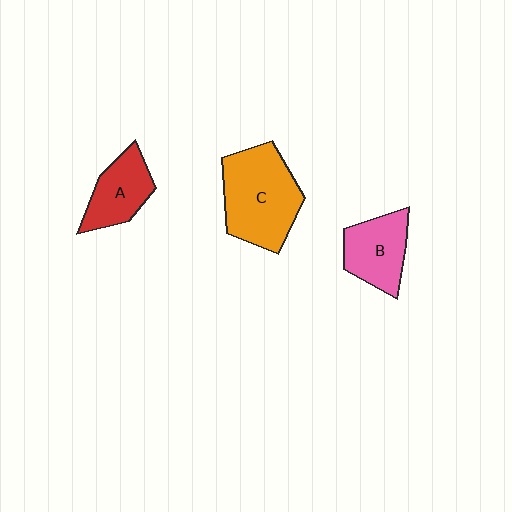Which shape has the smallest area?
Shape A (red).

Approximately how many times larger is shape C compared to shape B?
Approximately 1.6 times.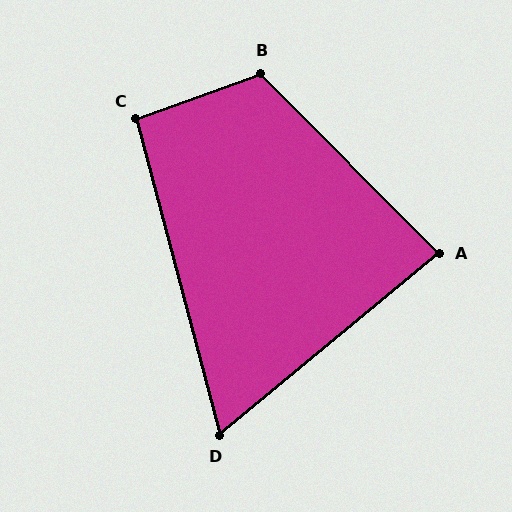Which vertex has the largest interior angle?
B, at approximately 115 degrees.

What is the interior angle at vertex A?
Approximately 85 degrees (approximately right).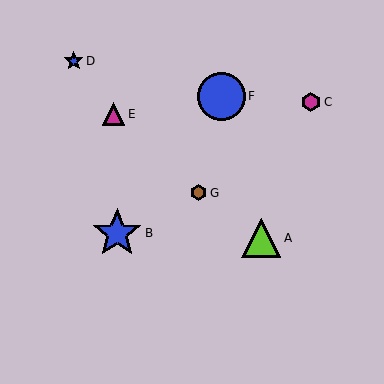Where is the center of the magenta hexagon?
The center of the magenta hexagon is at (311, 102).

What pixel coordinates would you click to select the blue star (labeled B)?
Click at (117, 233) to select the blue star B.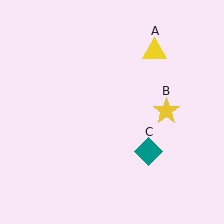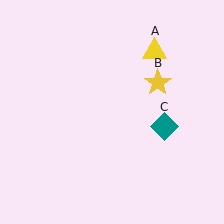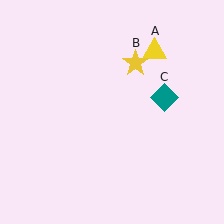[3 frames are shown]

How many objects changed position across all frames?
2 objects changed position: yellow star (object B), teal diamond (object C).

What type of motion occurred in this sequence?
The yellow star (object B), teal diamond (object C) rotated counterclockwise around the center of the scene.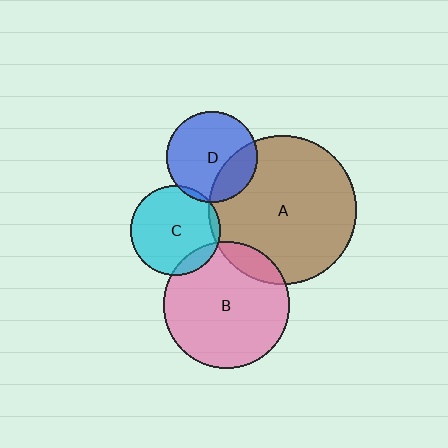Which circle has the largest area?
Circle A (brown).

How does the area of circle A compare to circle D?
Approximately 2.7 times.